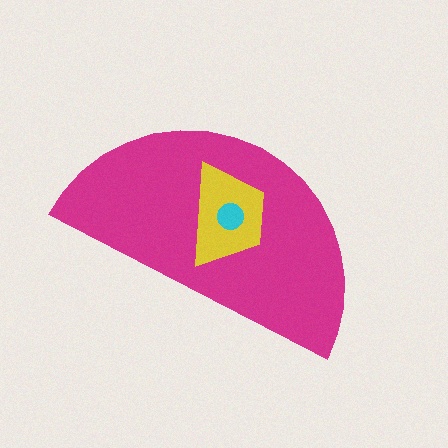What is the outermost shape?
The magenta semicircle.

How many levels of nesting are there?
3.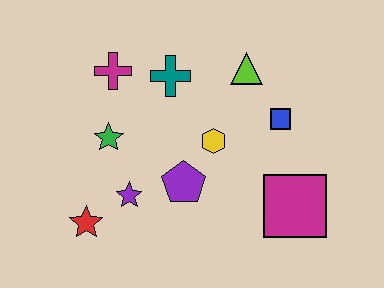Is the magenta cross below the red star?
No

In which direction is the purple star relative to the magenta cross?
The purple star is below the magenta cross.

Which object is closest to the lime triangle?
The blue square is closest to the lime triangle.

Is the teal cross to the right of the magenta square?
No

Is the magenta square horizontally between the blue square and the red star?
No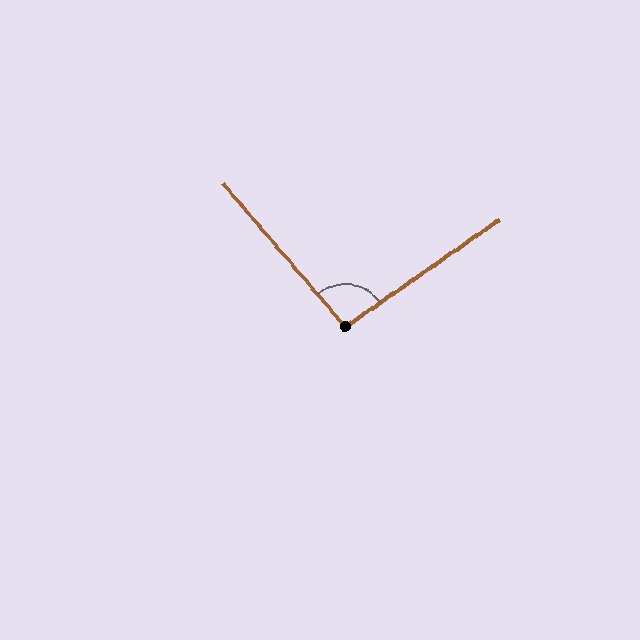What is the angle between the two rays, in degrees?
Approximately 96 degrees.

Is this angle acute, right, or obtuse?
It is obtuse.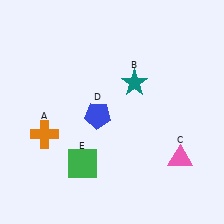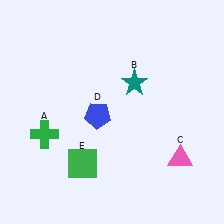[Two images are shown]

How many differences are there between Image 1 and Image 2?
There is 1 difference between the two images.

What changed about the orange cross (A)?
In Image 1, A is orange. In Image 2, it changed to green.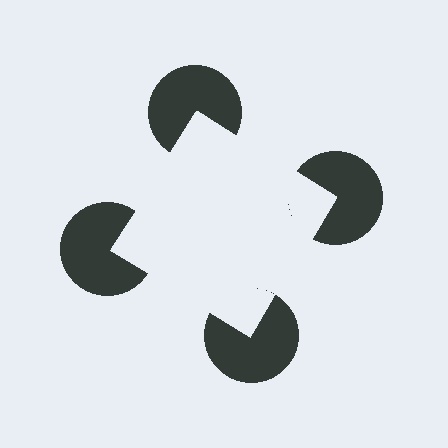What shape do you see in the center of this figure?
An illusory square — its edges are inferred from the aligned wedge cuts in the pac-man discs, not physically drawn.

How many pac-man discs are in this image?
There are 4 — one at each vertex of the illusory square.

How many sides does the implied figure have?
4 sides.